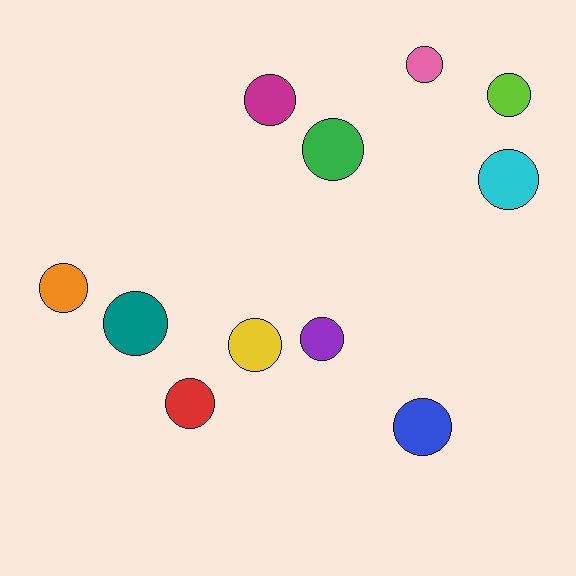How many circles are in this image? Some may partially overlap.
There are 11 circles.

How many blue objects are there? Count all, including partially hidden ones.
There is 1 blue object.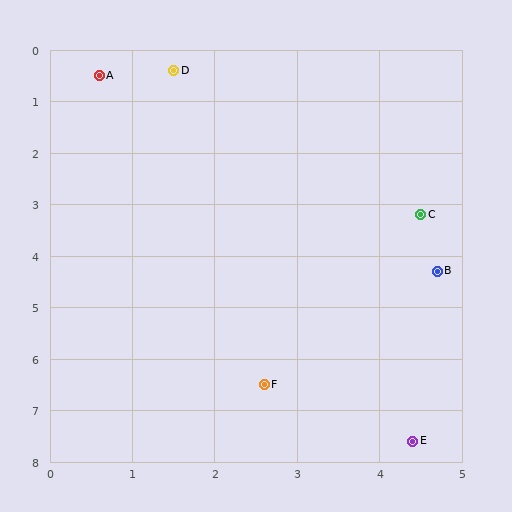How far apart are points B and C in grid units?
Points B and C are about 1.1 grid units apart.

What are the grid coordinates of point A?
Point A is at approximately (0.6, 0.5).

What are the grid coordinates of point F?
Point F is at approximately (2.6, 6.5).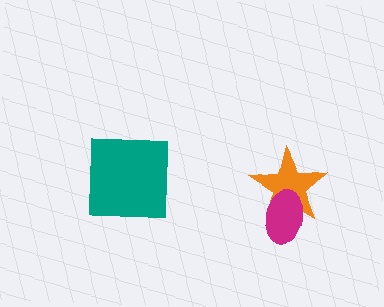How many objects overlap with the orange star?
1 object overlaps with the orange star.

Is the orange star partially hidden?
Yes, it is partially covered by another shape.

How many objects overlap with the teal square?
0 objects overlap with the teal square.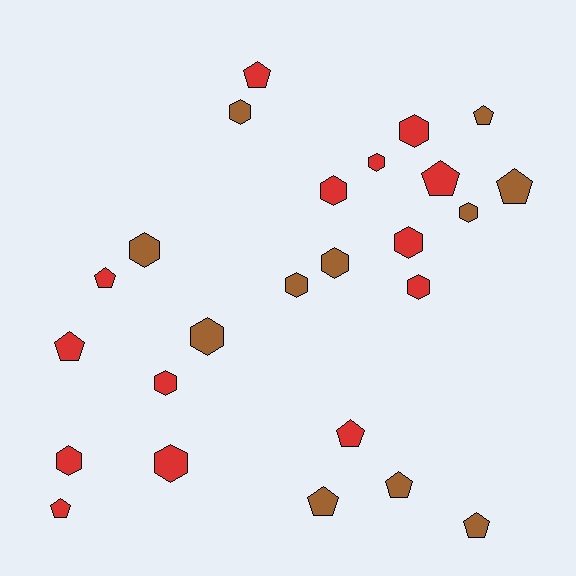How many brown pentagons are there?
There are 5 brown pentagons.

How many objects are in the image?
There are 25 objects.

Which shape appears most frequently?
Hexagon, with 14 objects.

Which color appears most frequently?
Red, with 14 objects.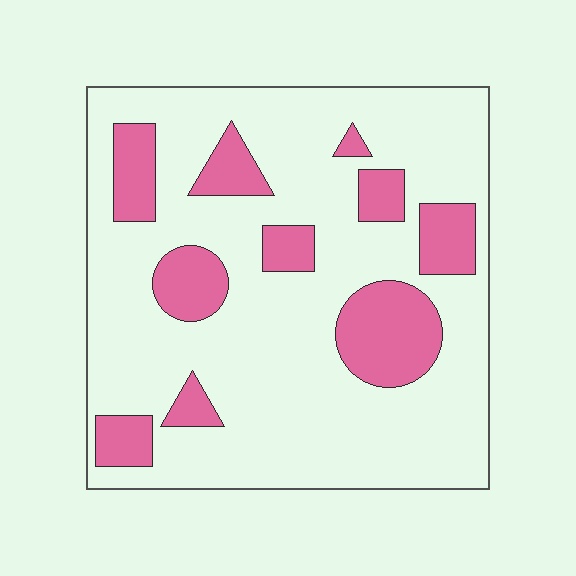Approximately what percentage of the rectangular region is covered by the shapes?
Approximately 20%.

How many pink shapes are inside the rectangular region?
10.